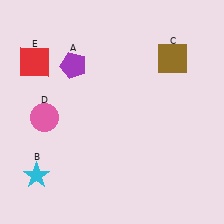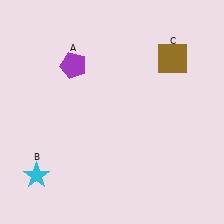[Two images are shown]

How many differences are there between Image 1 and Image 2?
There are 2 differences between the two images.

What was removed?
The red square (E), the pink circle (D) were removed in Image 2.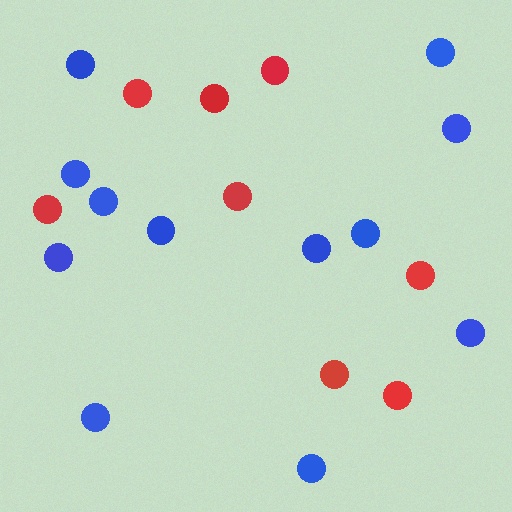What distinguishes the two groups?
There are 2 groups: one group of red circles (8) and one group of blue circles (12).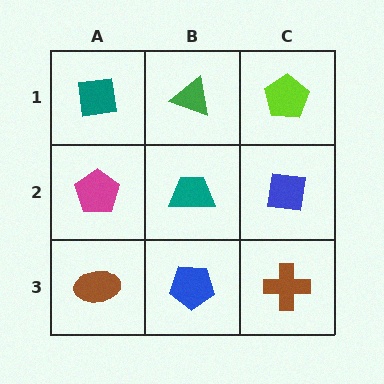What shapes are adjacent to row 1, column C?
A blue square (row 2, column C), a green triangle (row 1, column B).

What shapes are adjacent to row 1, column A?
A magenta pentagon (row 2, column A), a green triangle (row 1, column B).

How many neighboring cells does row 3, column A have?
2.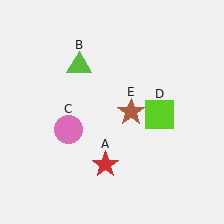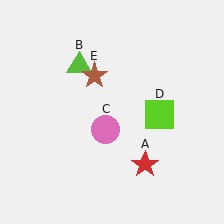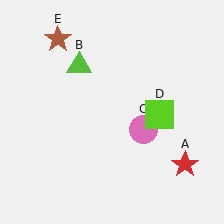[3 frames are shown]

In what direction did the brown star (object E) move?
The brown star (object E) moved up and to the left.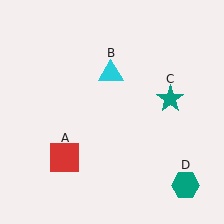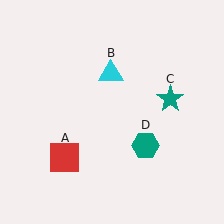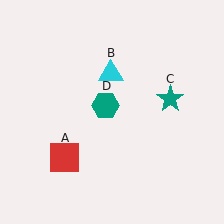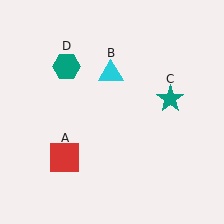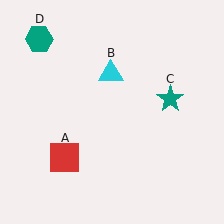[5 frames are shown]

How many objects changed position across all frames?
1 object changed position: teal hexagon (object D).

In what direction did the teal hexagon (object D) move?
The teal hexagon (object D) moved up and to the left.